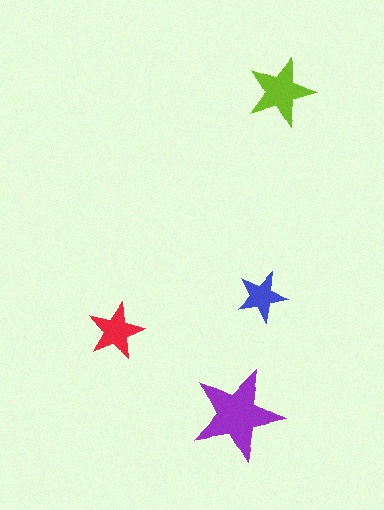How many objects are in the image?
There are 4 objects in the image.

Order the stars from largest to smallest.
the purple one, the lime one, the red one, the blue one.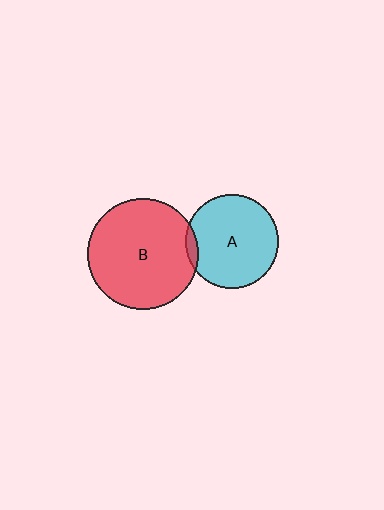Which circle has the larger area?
Circle B (red).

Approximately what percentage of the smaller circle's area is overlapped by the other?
Approximately 5%.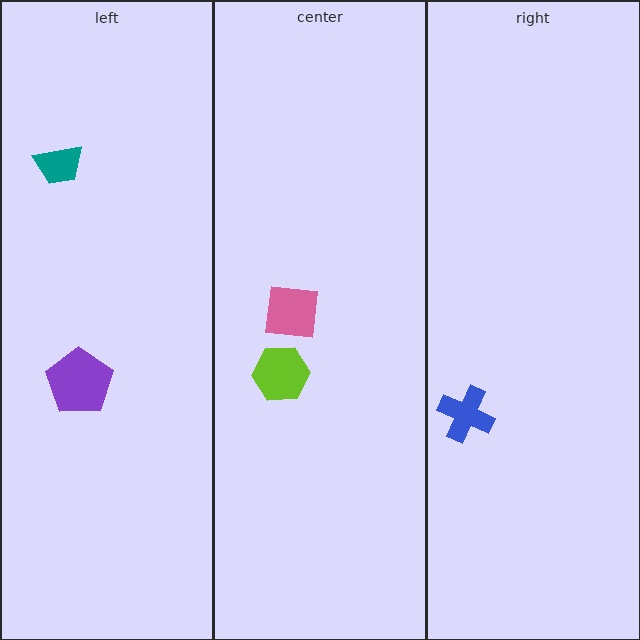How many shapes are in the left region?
2.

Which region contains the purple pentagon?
The left region.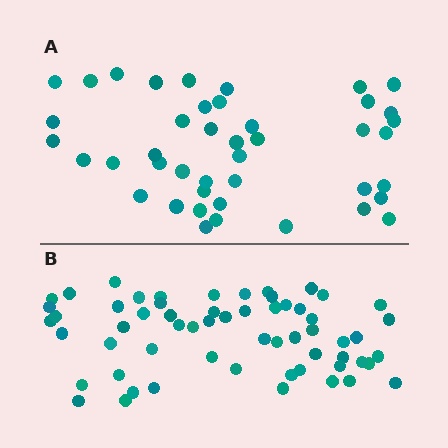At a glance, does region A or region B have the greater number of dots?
Region B (the bottom region) has more dots.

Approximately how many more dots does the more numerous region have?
Region B has approximately 15 more dots than region A.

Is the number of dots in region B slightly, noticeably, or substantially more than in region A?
Region B has noticeably more, but not dramatically so. The ratio is roughly 1.4 to 1.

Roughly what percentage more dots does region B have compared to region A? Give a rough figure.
About 40% more.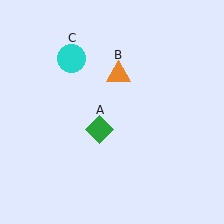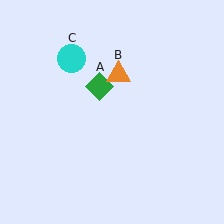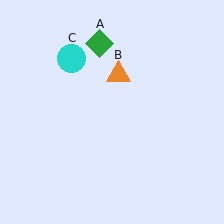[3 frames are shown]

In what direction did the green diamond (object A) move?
The green diamond (object A) moved up.